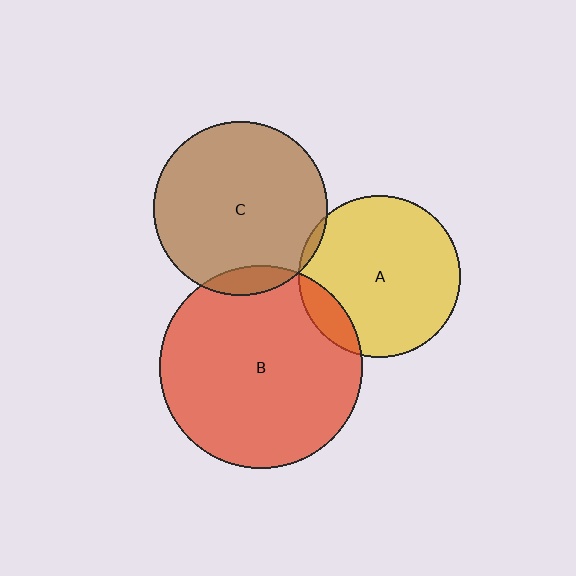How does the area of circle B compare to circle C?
Approximately 1.3 times.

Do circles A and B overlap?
Yes.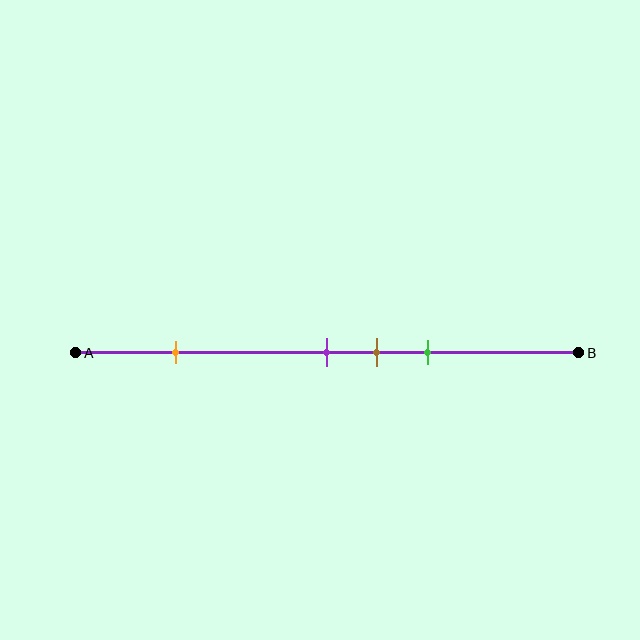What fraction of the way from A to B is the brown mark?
The brown mark is approximately 60% (0.6) of the way from A to B.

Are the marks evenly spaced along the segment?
No, the marks are not evenly spaced.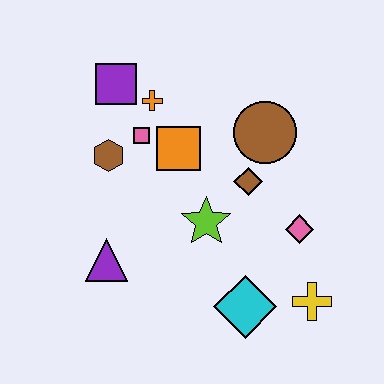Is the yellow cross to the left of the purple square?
No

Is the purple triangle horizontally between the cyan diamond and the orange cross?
No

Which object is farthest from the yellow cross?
The purple square is farthest from the yellow cross.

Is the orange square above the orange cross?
No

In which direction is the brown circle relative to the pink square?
The brown circle is to the right of the pink square.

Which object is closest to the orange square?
The pink square is closest to the orange square.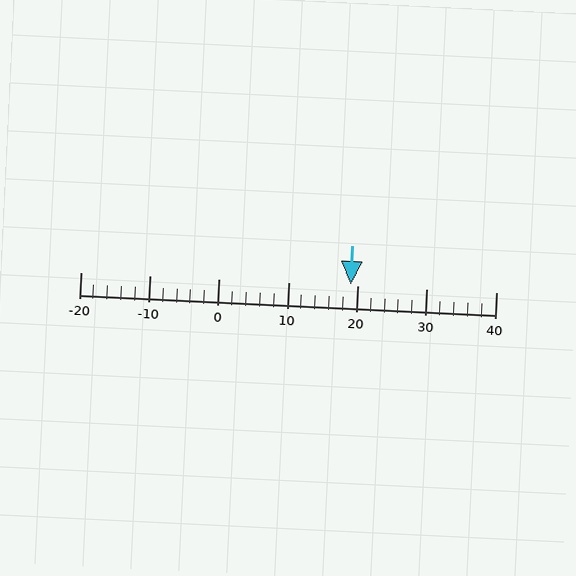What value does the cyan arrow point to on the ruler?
The cyan arrow points to approximately 19.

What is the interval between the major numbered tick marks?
The major tick marks are spaced 10 units apart.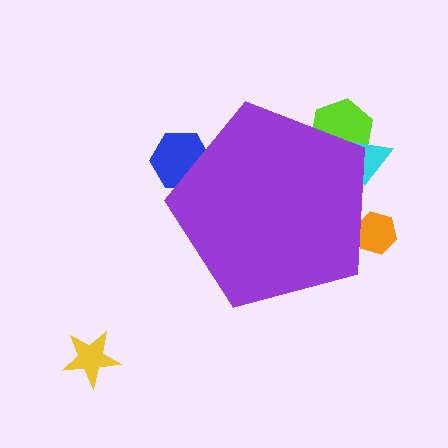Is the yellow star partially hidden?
No, the yellow star is fully visible.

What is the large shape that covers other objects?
A purple pentagon.